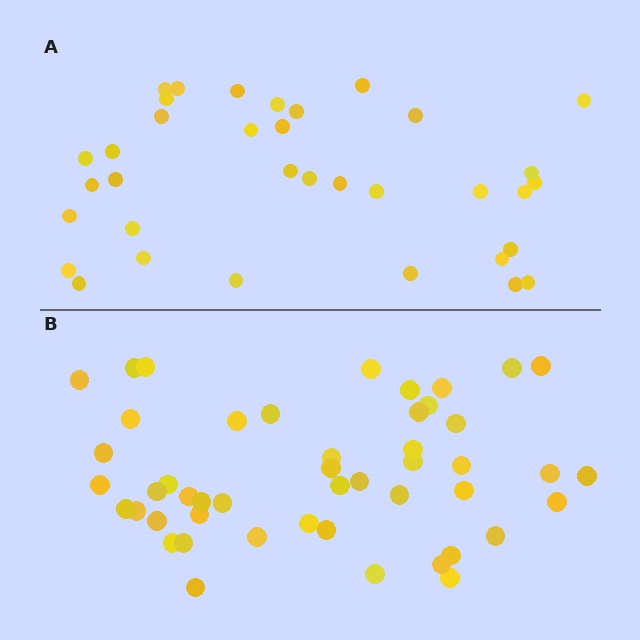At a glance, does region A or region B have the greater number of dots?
Region B (the bottom region) has more dots.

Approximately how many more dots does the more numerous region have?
Region B has approximately 15 more dots than region A.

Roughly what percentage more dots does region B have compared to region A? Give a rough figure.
About 35% more.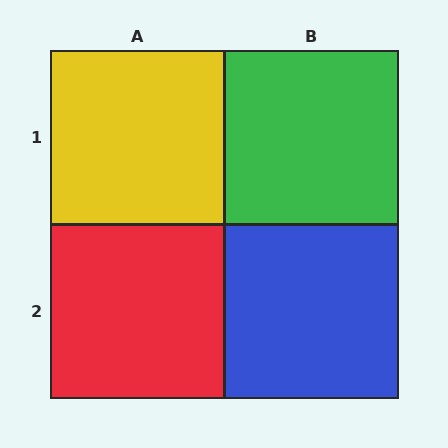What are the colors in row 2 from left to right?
Red, blue.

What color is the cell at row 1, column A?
Yellow.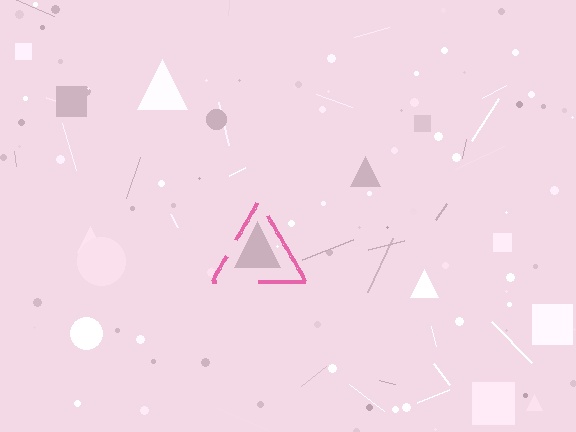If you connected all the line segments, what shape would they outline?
They would outline a triangle.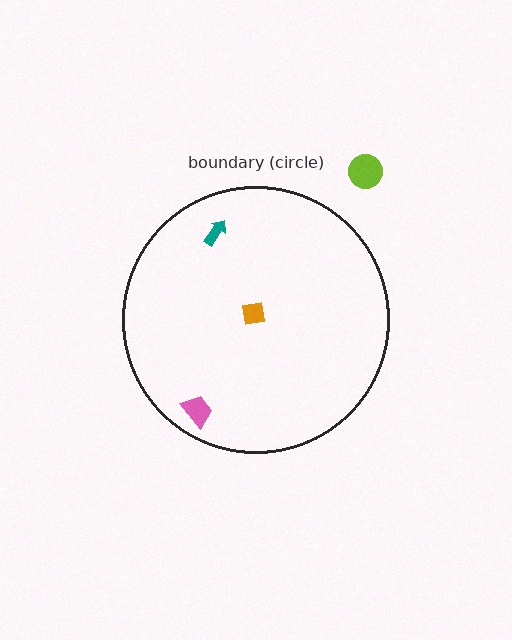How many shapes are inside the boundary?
3 inside, 1 outside.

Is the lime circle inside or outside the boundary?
Outside.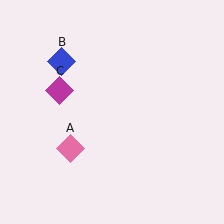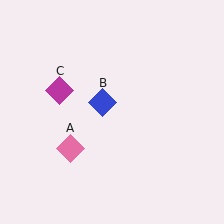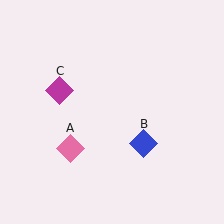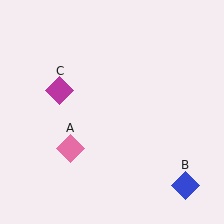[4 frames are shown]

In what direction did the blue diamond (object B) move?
The blue diamond (object B) moved down and to the right.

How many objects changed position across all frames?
1 object changed position: blue diamond (object B).